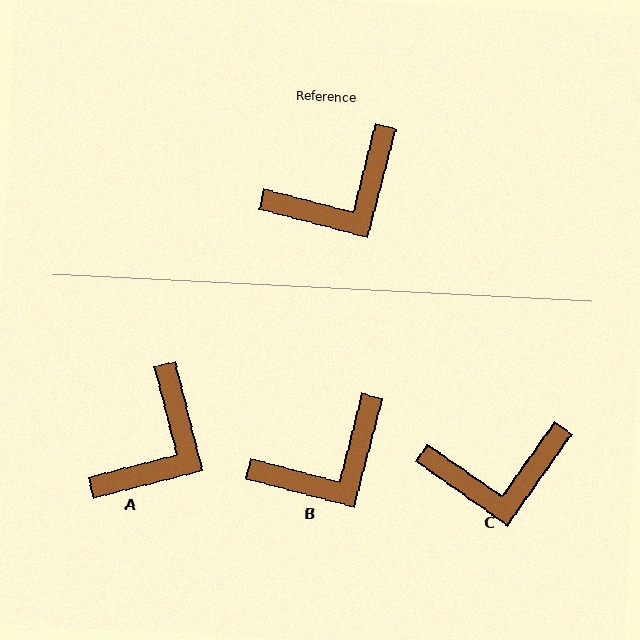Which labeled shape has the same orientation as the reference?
B.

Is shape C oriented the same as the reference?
No, it is off by about 21 degrees.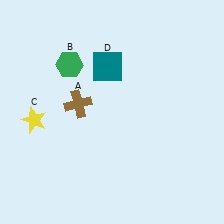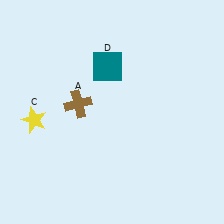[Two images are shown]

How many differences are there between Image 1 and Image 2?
There is 1 difference between the two images.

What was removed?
The green hexagon (B) was removed in Image 2.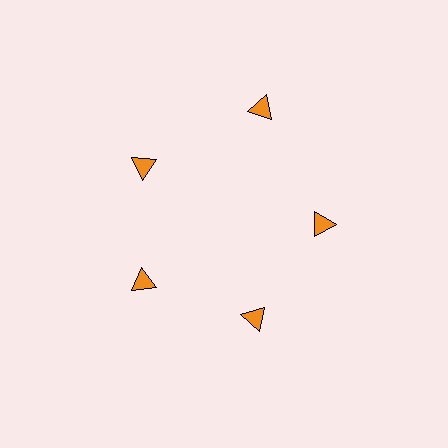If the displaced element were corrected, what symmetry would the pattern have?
It would have 5-fold rotational symmetry — the pattern would map onto itself every 72 degrees.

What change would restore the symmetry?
The symmetry would be restored by moving it inward, back onto the ring so that all 5 triangles sit at equal angles and equal distance from the center.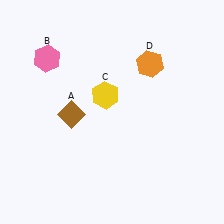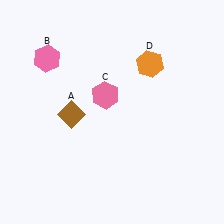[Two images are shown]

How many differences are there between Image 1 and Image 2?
There is 1 difference between the two images.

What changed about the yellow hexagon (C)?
In Image 1, C is yellow. In Image 2, it changed to pink.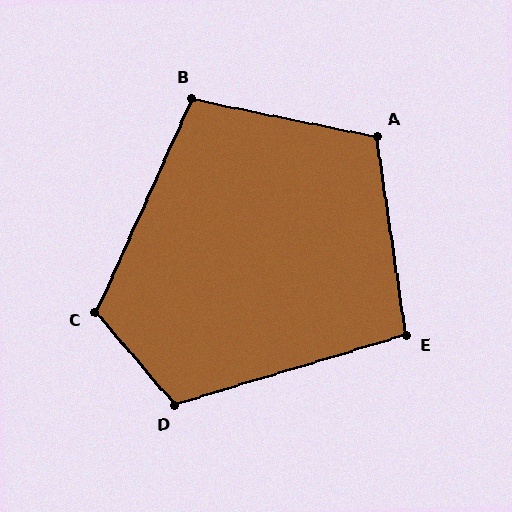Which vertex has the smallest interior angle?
E, at approximately 98 degrees.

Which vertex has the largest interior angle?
C, at approximately 115 degrees.